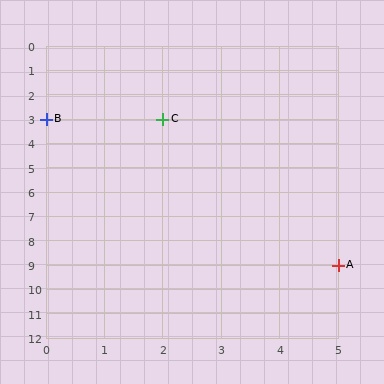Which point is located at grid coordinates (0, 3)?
Point B is at (0, 3).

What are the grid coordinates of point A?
Point A is at grid coordinates (5, 9).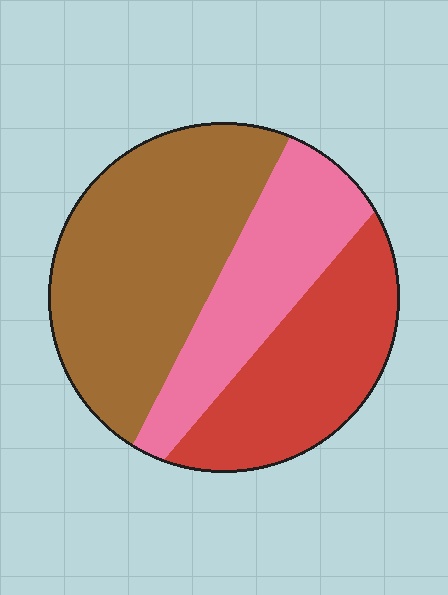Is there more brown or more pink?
Brown.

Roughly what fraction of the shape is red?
Red takes up about one quarter (1/4) of the shape.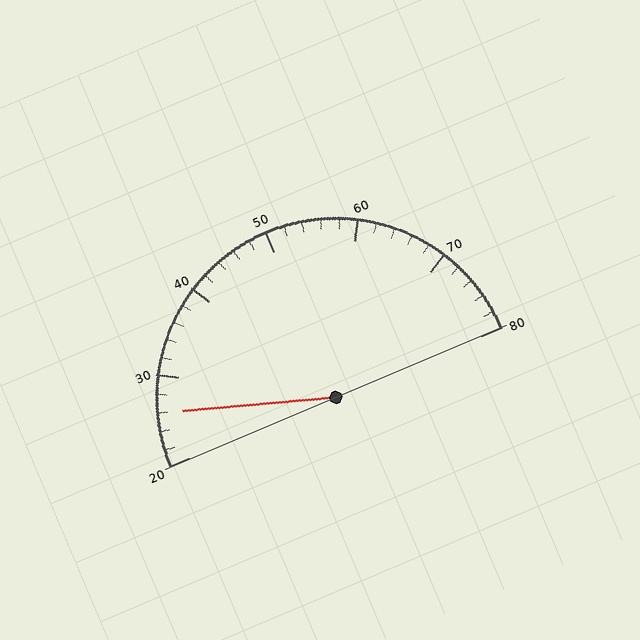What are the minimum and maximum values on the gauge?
The gauge ranges from 20 to 80.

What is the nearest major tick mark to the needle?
The nearest major tick mark is 30.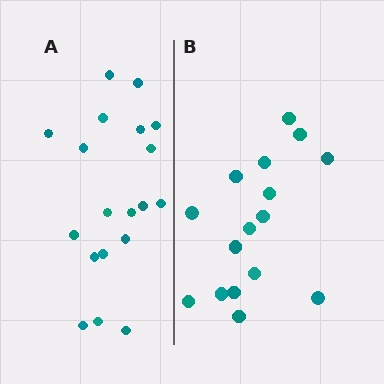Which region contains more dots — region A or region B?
Region A (the left region) has more dots.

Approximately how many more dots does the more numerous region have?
Region A has just a few more — roughly 2 or 3 more dots than region B.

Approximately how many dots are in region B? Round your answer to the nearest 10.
About 20 dots. (The exact count is 16, which rounds to 20.)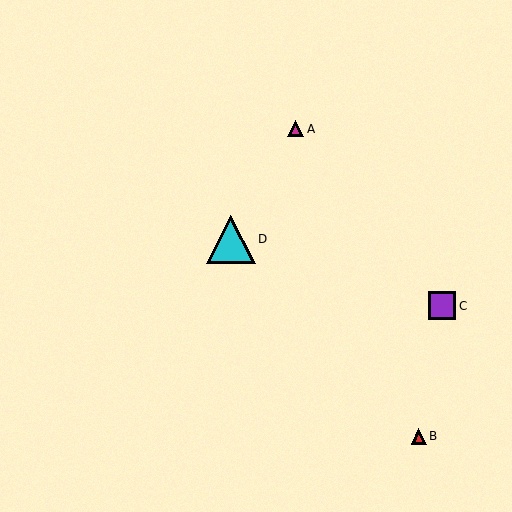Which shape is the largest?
The cyan triangle (labeled D) is the largest.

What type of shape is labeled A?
Shape A is a magenta triangle.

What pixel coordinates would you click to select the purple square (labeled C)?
Click at (442, 306) to select the purple square C.